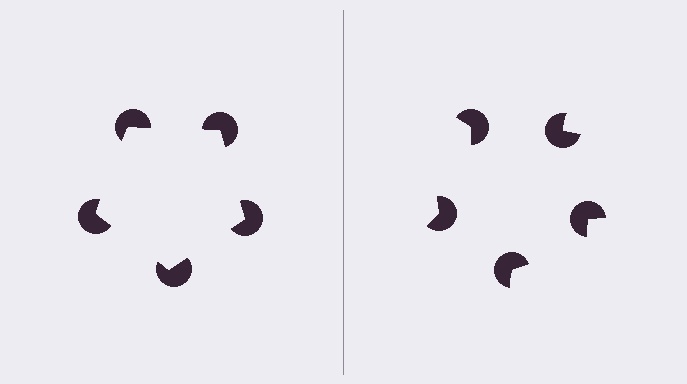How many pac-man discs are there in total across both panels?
10 — 5 on each side.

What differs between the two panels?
The pac-man discs are positioned identically on both sides; only the wedge orientations differ. On the left they align to a pentagon; on the right they are misaligned.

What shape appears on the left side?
An illusory pentagon.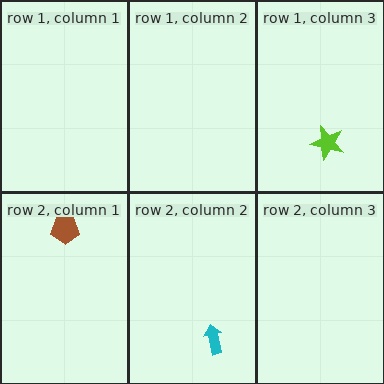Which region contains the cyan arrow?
The row 2, column 2 region.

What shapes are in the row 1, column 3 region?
The lime star.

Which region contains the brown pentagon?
The row 2, column 1 region.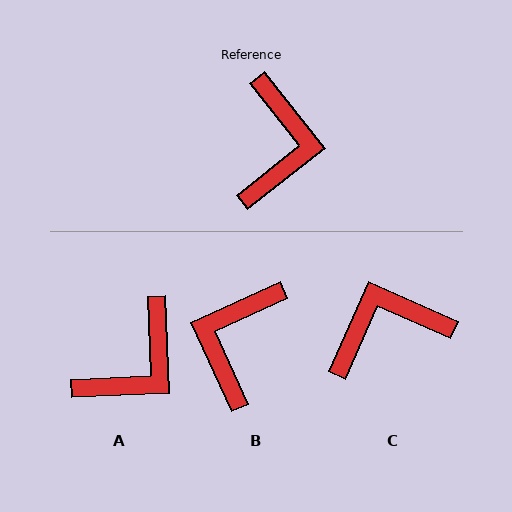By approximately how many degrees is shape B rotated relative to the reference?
Approximately 166 degrees counter-clockwise.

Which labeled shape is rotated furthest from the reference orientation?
B, about 166 degrees away.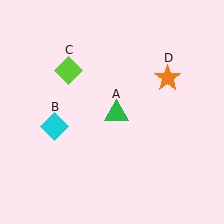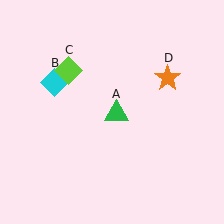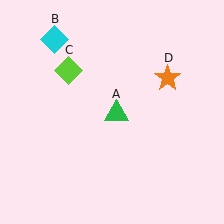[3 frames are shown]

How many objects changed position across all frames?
1 object changed position: cyan diamond (object B).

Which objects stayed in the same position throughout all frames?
Green triangle (object A) and lime diamond (object C) and orange star (object D) remained stationary.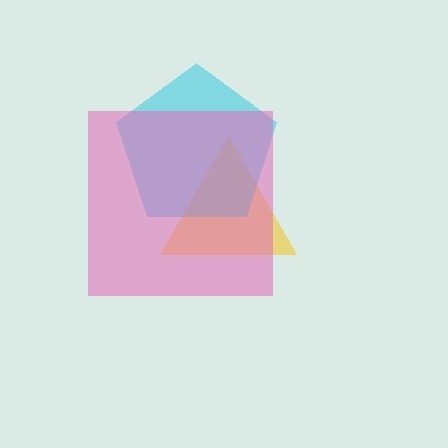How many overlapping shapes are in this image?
There are 3 overlapping shapes in the image.